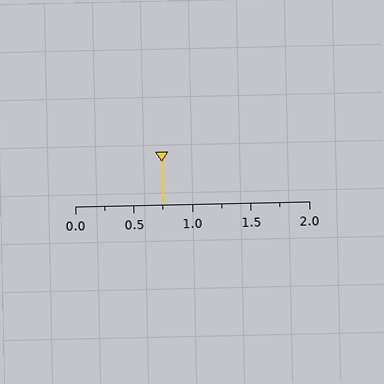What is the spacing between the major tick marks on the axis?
The major ticks are spaced 0.5 apart.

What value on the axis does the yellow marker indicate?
The marker indicates approximately 0.75.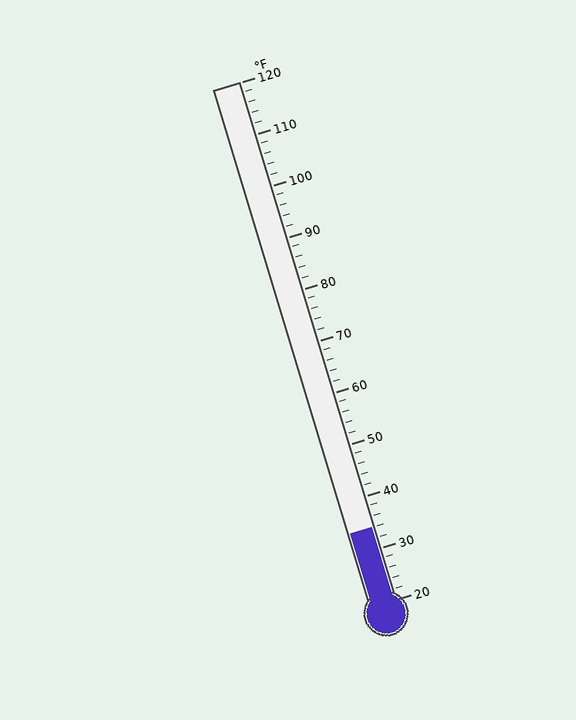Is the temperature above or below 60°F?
The temperature is below 60°F.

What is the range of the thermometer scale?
The thermometer scale ranges from 20°F to 120°F.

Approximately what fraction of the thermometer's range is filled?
The thermometer is filled to approximately 15% of its range.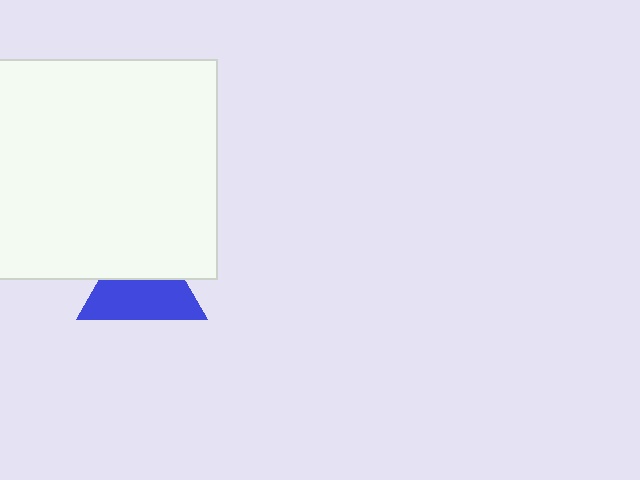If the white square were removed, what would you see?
You would see the complete blue triangle.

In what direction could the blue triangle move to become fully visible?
The blue triangle could move down. That would shift it out from behind the white square entirely.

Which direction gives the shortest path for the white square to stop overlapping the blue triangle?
Moving up gives the shortest separation.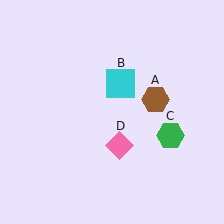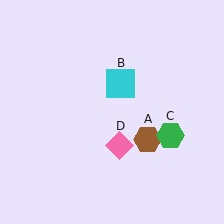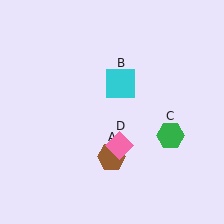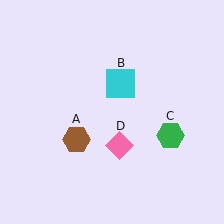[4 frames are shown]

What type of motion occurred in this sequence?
The brown hexagon (object A) rotated clockwise around the center of the scene.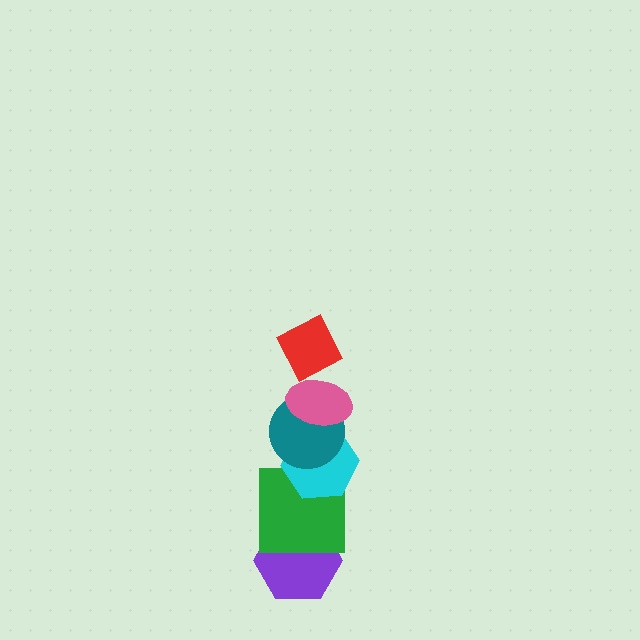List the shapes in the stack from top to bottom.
From top to bottom: the red diamond, the pink ellipse, the teal circle, the cyan hexagon, the green square, the purple hexagon.